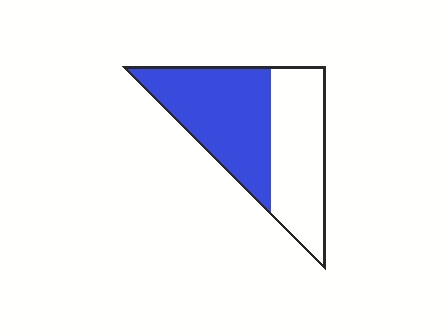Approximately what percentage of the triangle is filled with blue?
Approximately 55%.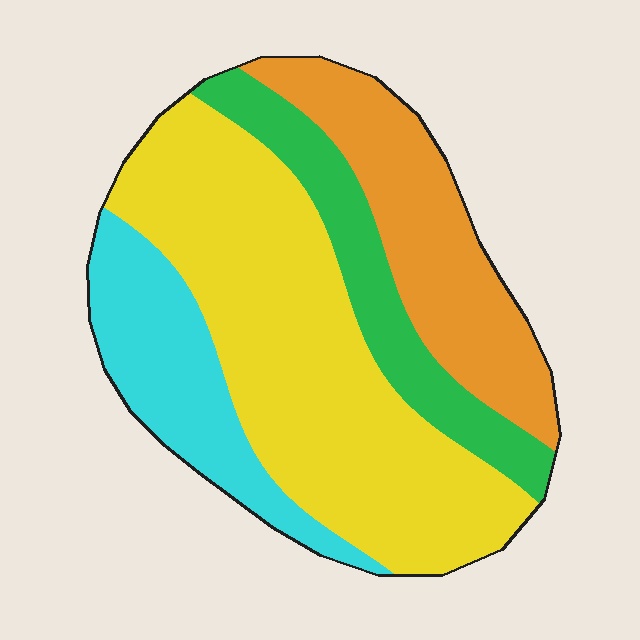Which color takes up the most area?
Yellow, at roughly 45%.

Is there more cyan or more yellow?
Yellow.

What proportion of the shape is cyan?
Cyan covers 17% of the shape.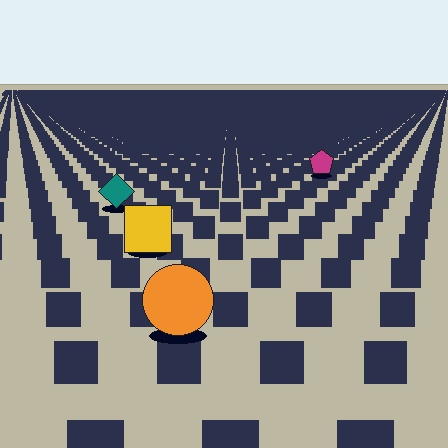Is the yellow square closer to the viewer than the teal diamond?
Yes. The yellow square is closer — you can tell from the texture gradient: the ground texture is coarser near it.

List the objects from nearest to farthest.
From nearest to farthest: the orange circle, the yellow square, the teal diamond, the magenta pentagon.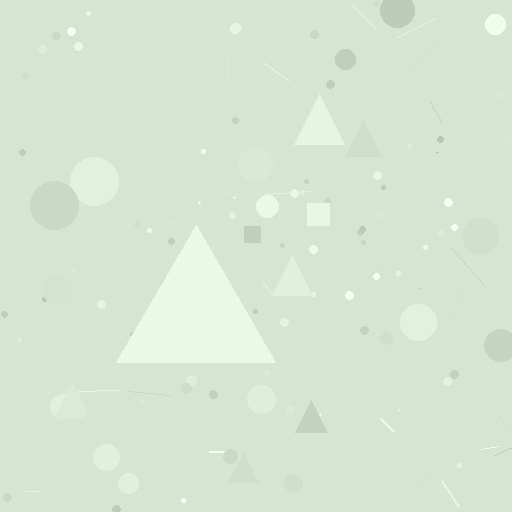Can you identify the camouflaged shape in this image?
The camouflaged shape is a triangle.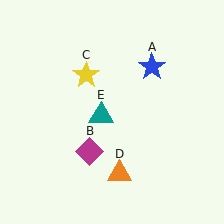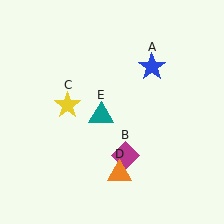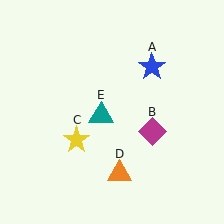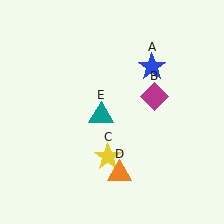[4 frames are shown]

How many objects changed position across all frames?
2 objects changed position: magenta diamond (object B), yellow star (object C).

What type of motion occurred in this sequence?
The magenta diamond (object B), yellow star (object C) rotated counterclockwise around the center of the scene.